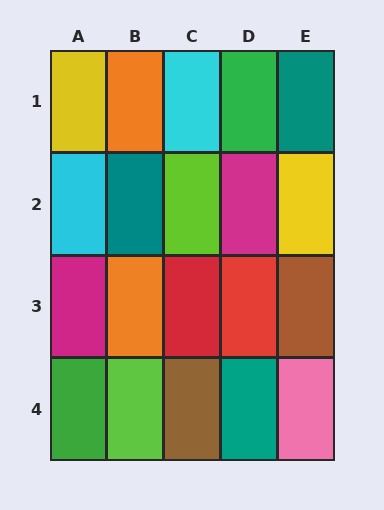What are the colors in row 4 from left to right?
Green, lime, brown, teal, pink.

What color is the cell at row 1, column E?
Teal.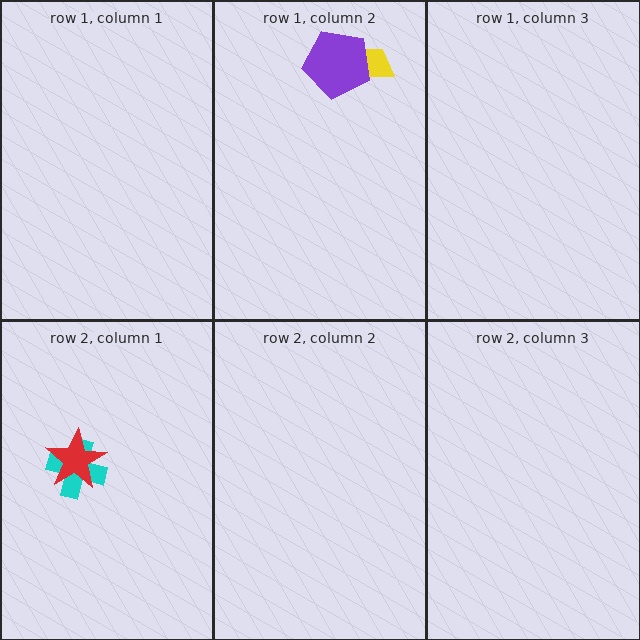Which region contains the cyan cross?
The row 2, column 1 region.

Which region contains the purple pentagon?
The row 1, column 2 region.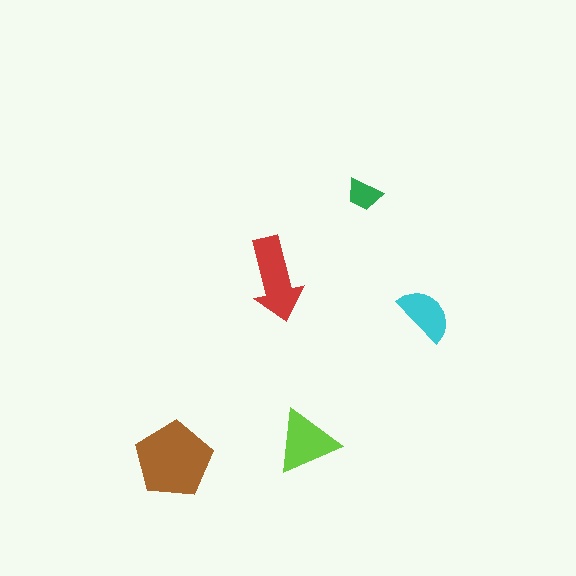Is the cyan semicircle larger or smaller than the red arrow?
Smaller.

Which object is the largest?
The brown pentagon.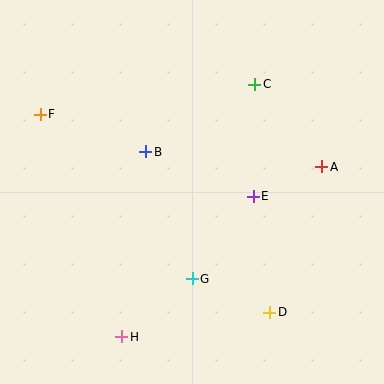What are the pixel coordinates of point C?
Point C is at (255, 84).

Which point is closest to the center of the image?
Point B at (146, 152) is closest to the center.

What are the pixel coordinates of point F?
Point F is at (40, 114).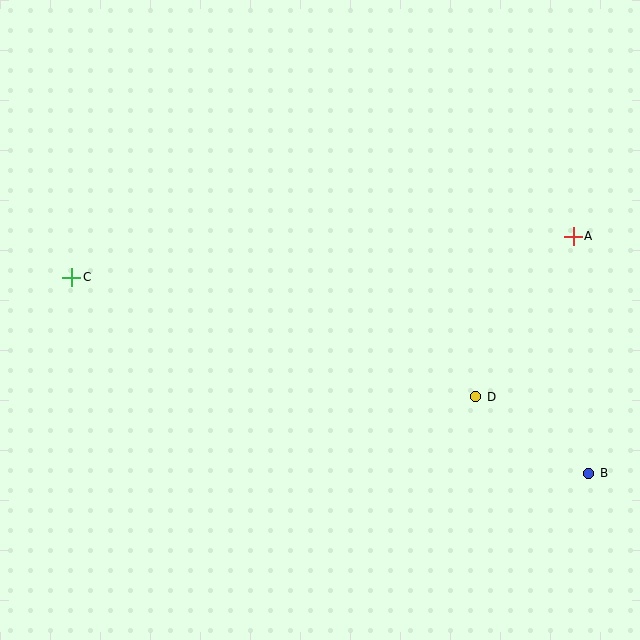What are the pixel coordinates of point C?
Point C is at (72, 277).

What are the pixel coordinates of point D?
Point D is at (476, 397).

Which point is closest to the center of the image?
Point D at (476, 397) is closest to the center.